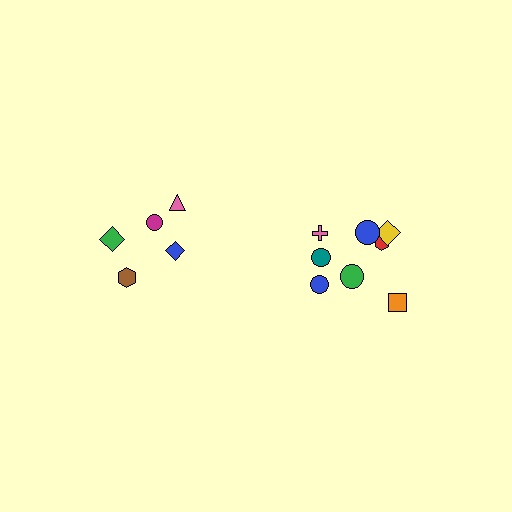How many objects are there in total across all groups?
There are 13 objects.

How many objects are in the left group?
There are 5 objects.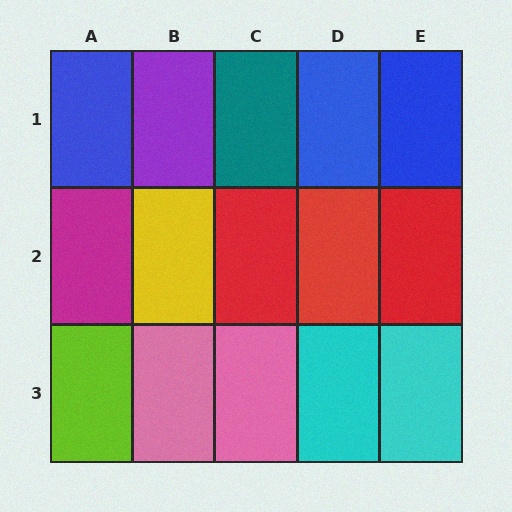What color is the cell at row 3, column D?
Cyan.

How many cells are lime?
1 cell is lime.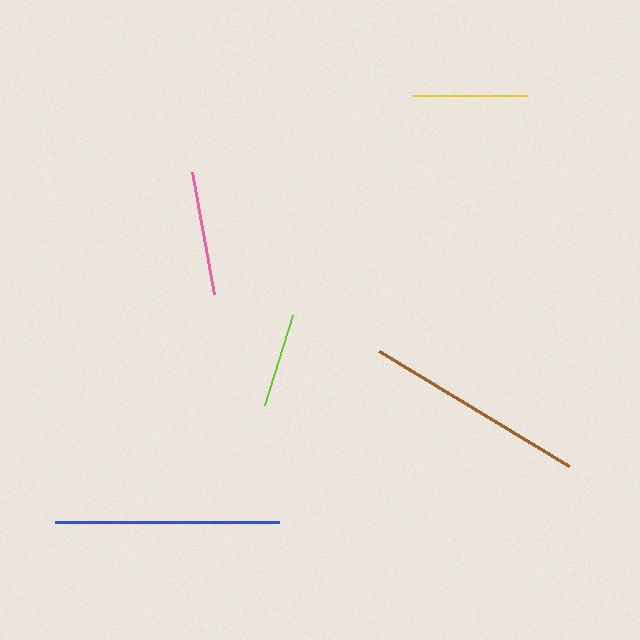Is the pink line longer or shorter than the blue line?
The blue line is longer than the pink line.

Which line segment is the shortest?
The lime line is the shortest at approximately 94 pixels.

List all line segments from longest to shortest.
From longest to shortest: blue, brown, pink, yellow, lime.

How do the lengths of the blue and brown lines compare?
The blue and brown lines are approximately the same length.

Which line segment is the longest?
The blue line is the longest at approximately 224 pixels.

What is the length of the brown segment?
The brown segment is approximately 222 pixels long.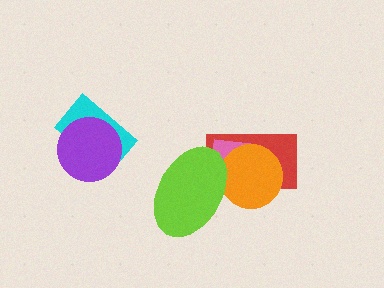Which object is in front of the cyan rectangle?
The purple circle is in front of the cyan rectangle.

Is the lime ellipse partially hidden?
No, no other shape covers it.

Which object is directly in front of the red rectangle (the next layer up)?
The pink square is directly in front of the red rectangle.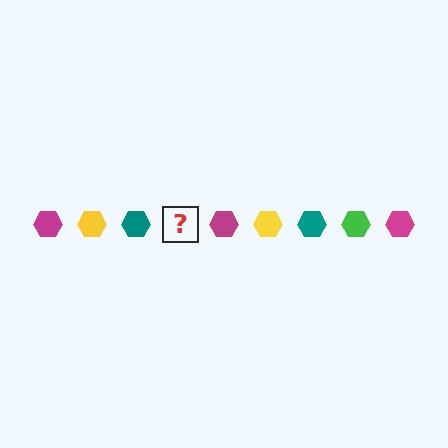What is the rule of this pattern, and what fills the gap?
The rule is that the pattern cycles through magenta, yellow, teal, green hexagons. The gap should be filled with a green hexagon.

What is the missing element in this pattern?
The missing element is a green hexagon.